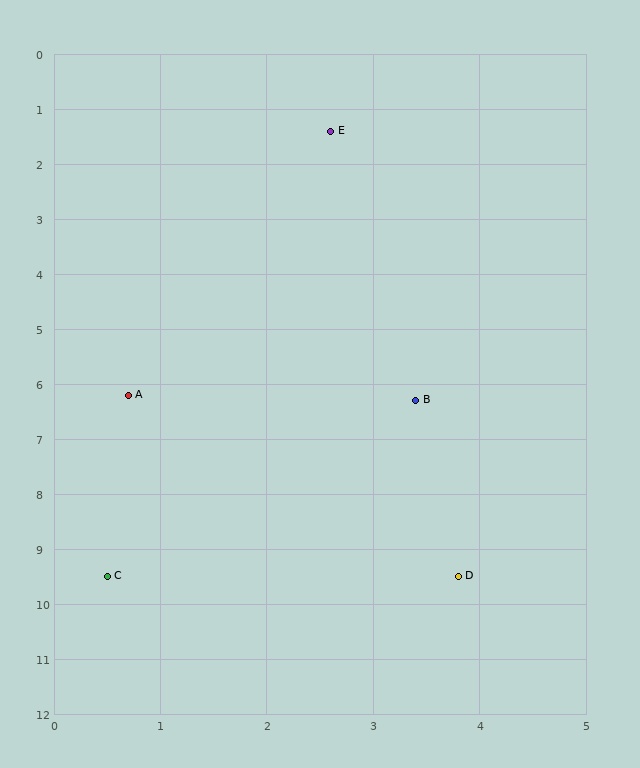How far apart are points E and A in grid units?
Points E and A are about 5.2 grid units apart.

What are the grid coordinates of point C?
Point C is at approximately (0.5, 9.5).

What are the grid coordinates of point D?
Point D is at approximately (3.8, 9.5).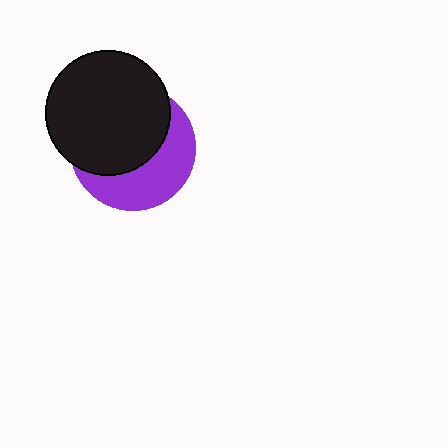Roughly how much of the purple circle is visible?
A small part of it is visible (roughly 43%).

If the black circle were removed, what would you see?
You would see the complete purple circle.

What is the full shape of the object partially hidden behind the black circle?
The partially hidden object is a purple circle.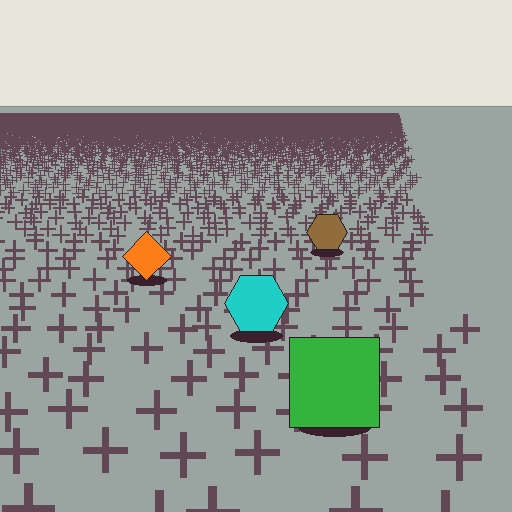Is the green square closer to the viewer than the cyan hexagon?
Yes. The green square is closer — you can tell from the texture gradient: the ground texture is coarser near it.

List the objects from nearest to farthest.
From nearest to farthest: the green square, the cyan hexagon, the orange diamond, the brown hexagon.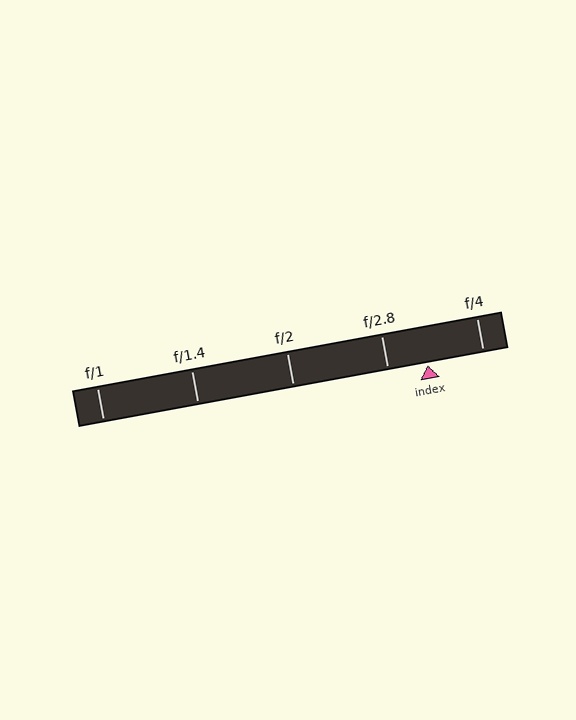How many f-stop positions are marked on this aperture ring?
There are 5 f-stop positions marked.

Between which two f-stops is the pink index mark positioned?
The index mark is between f/2.8 and f/4.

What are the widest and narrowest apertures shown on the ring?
The widest aperture shown is f/1 and the narrowest is f/4.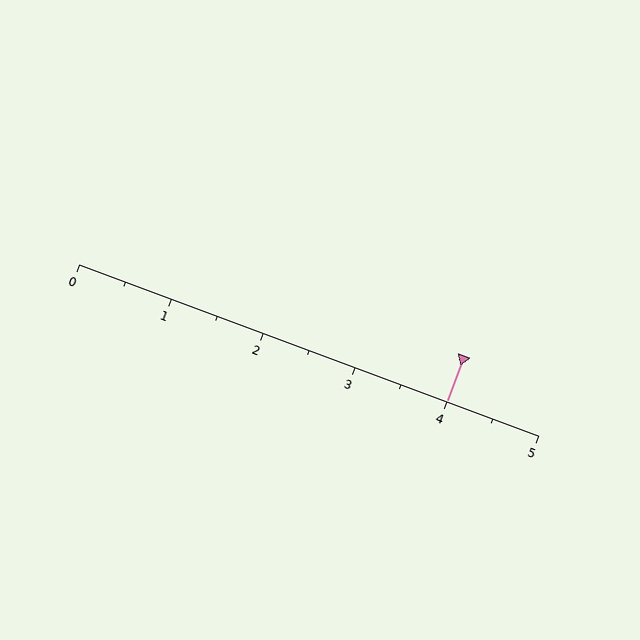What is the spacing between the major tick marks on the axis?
The major ticks are spaced 1 apart.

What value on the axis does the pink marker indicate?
The marker indicates approximately 4.